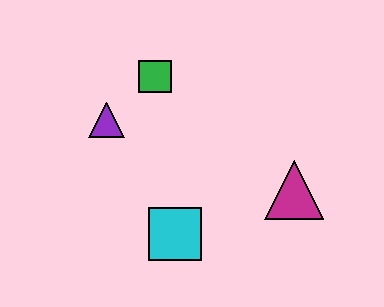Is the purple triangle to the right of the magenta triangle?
No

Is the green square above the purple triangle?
Yes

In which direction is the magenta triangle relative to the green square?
The magenta triangle is to the right of the green square.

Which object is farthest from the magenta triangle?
The purple triangle is farthest from the magenta triangle.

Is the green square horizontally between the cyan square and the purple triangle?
Yes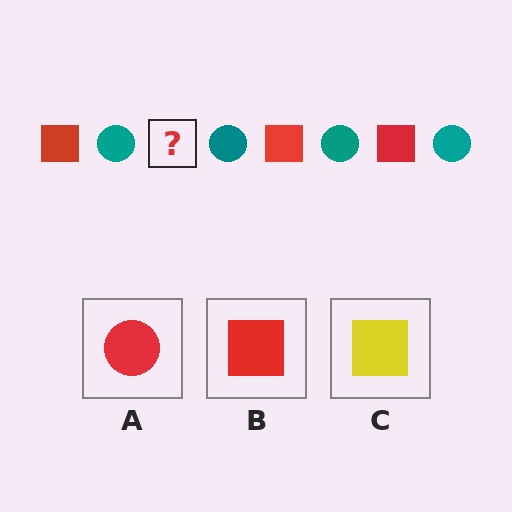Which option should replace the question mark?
Option B.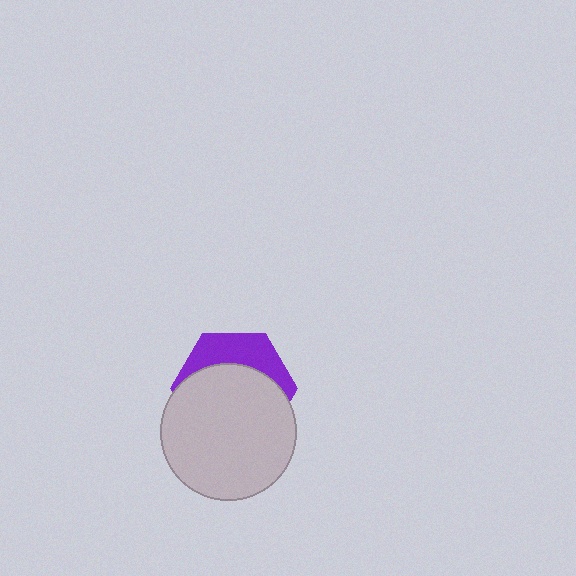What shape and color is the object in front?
The object in front is a light gray circle.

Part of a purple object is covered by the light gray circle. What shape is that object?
It is a hexagon.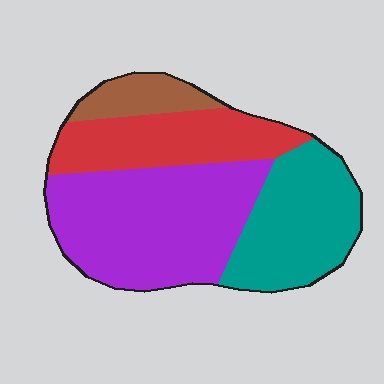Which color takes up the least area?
Brown, at roughly 10%.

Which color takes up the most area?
Purple, at roughly 40%.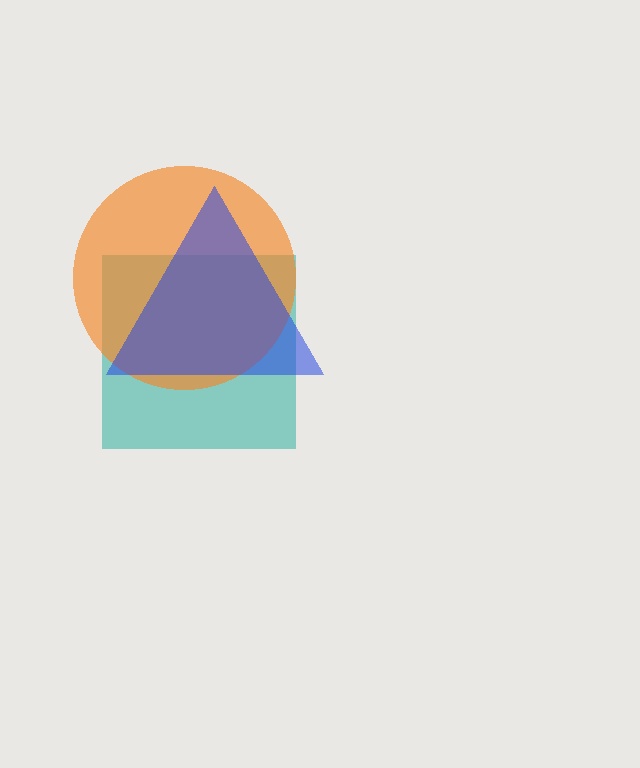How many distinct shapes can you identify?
There are 3 distinct shapes: a teal square, an orange circle, a blue triangle.